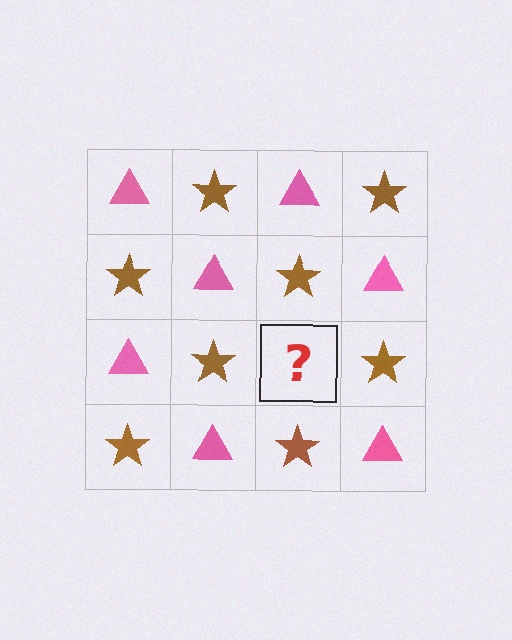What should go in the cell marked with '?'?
The missing cell should contain a pink triangle.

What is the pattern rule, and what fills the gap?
The rule is that it alternates pink triangle and brown star in a checkerboard pattern. The gap should be filled with a pink triangle.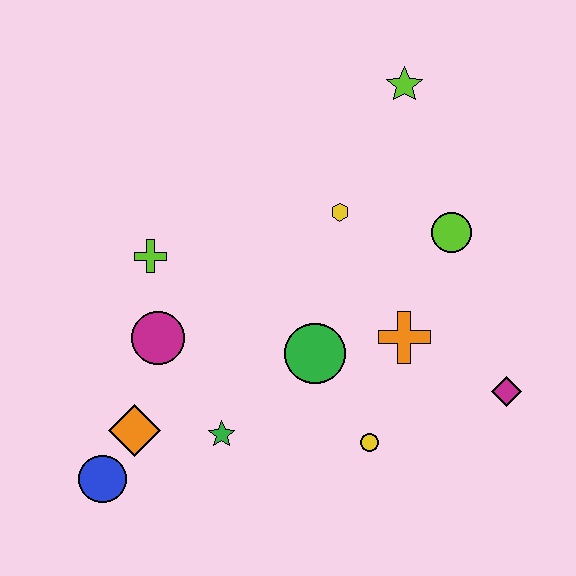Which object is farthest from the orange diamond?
The lime star is farthest from the orange diamond.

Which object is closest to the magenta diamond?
The orange cross is closest to the magenta diamond.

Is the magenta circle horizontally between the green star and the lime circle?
No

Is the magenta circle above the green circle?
Yes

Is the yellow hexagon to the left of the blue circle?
No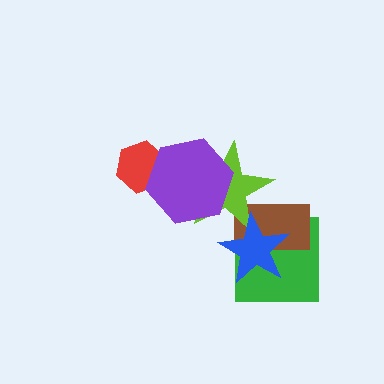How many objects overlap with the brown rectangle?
3 objects overlap with the brown rectangle.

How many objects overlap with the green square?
2 objects overlap with the green square.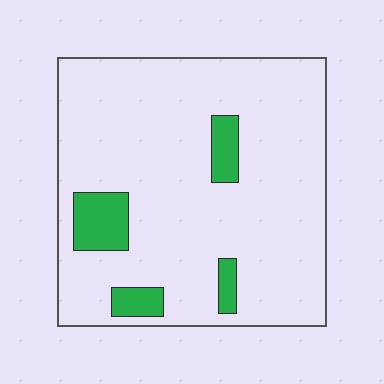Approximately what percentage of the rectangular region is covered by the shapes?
Approximately 10%.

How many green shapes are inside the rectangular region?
4.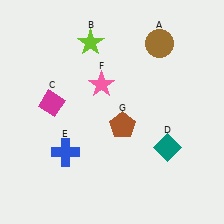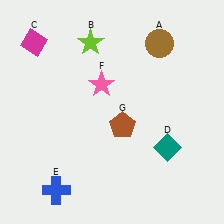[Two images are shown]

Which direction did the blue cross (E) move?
The blue cross (E) moved down.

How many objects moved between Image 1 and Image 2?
2 objects moved between the two images.